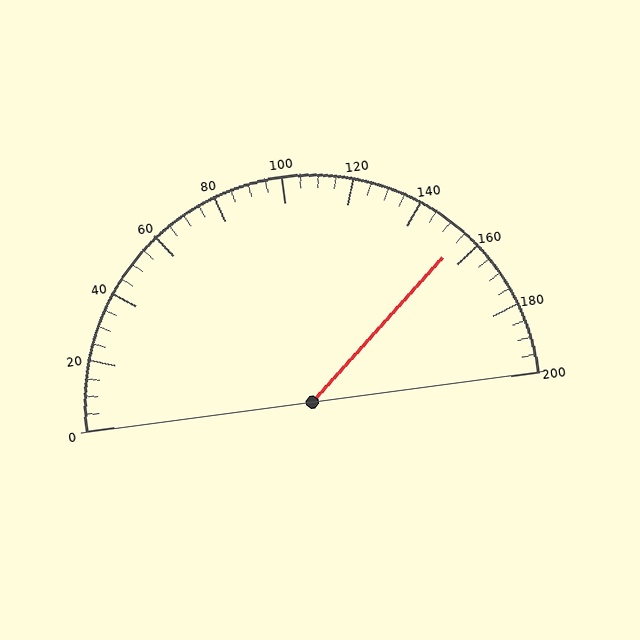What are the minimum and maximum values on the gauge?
The gauge ranges from 0 to 200.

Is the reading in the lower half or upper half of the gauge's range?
The reading is in the upper half of the range (0 to 200).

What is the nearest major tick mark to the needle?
The nearest major tick mark is 160.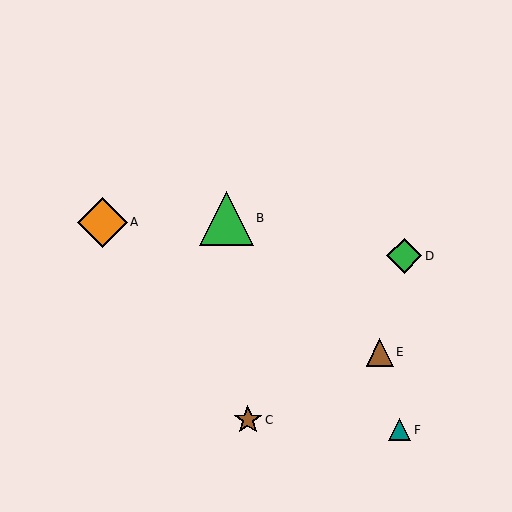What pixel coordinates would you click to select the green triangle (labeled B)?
Click at (226, 218) to select the green triangle B.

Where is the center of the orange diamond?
The center of the orange diamond is at (102, 222).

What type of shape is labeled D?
Shape D is a green diamond.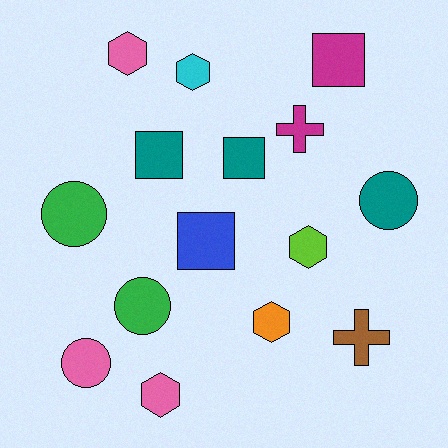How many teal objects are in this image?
There are 3 teal objects.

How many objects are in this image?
There are 15 objects.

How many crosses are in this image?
There are 2 crosses.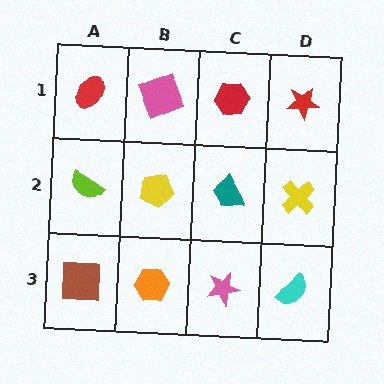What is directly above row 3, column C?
A teal trapezoid.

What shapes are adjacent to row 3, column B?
A yellow pentagon (row 2, column B), a brown square (row 3, column A), a pink star (row 3, column C).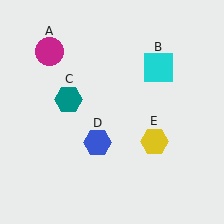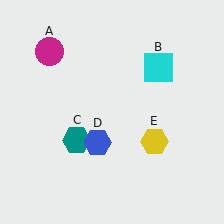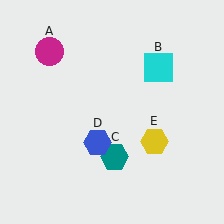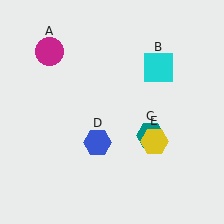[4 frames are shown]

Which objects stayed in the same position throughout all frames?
Magenta circle (object A) and cyan square (object B) and blue hexagon (object D) and yellow hexagon (object E) remained stationary.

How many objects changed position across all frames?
1 object changed position: teal hexagon (object C).